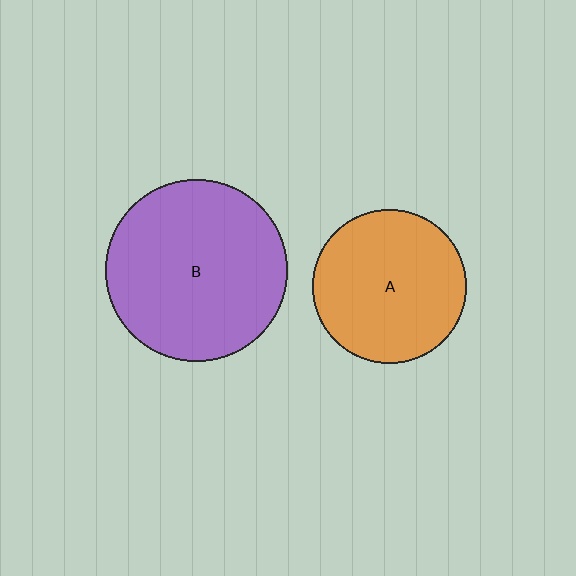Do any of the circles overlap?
No, none of the circles overlap.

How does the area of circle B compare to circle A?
Approximately 1.4 times.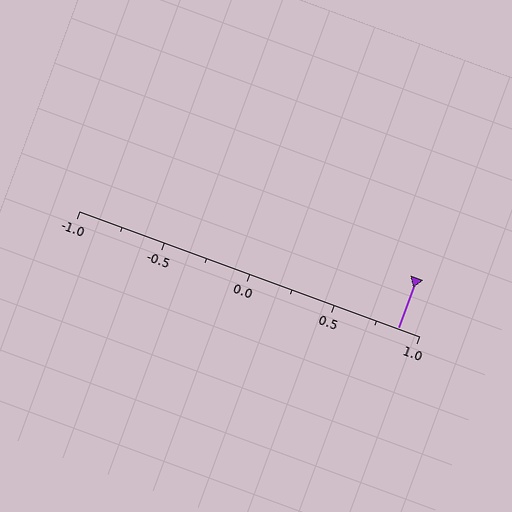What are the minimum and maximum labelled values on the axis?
The axis runs from -1.0 to 1.0.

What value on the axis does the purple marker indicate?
The marker indicates approximately 0.88.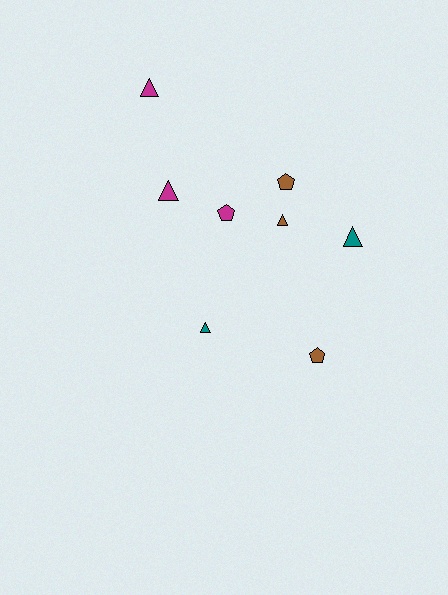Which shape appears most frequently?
Triangle, with 5 objects.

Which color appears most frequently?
Magenta, with 3 objects.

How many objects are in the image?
There are 8 objects.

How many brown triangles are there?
There is 1 brown triangle.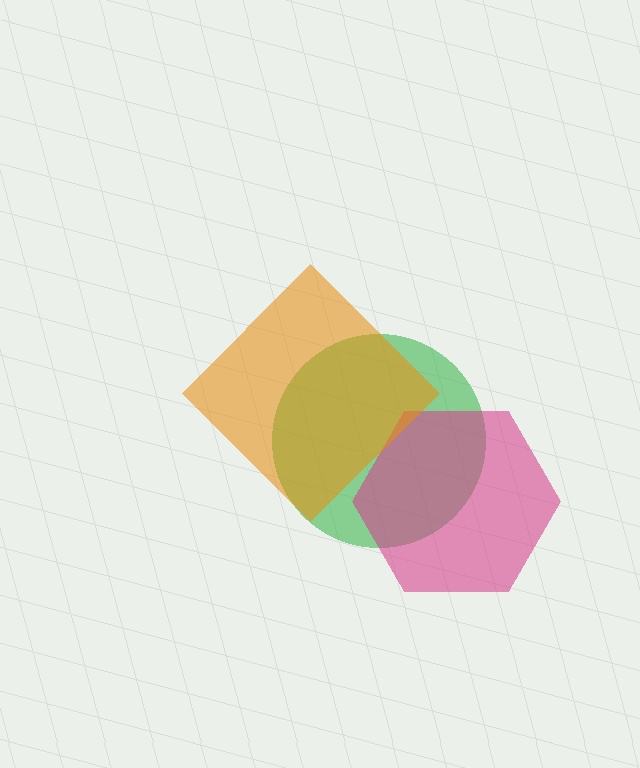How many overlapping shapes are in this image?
There are 3 overlapping shapes in the image.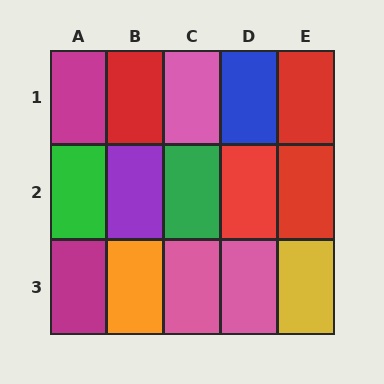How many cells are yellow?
1 cell is yellow.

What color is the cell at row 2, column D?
Red.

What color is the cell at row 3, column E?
Yellow.